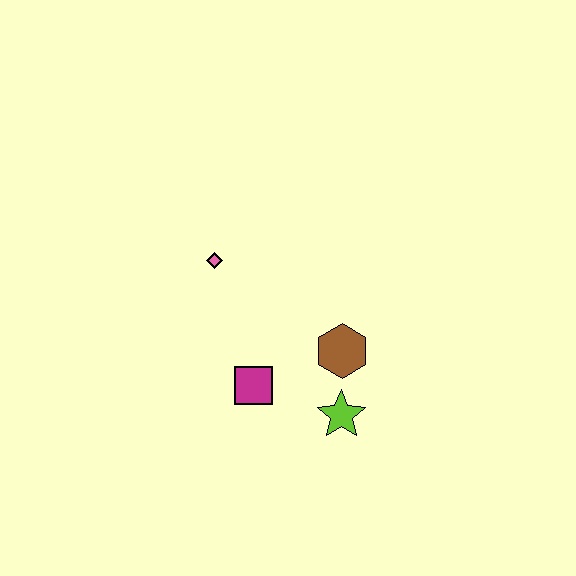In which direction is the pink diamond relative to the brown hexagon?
The pink diamond is to the left of the brown hexagon.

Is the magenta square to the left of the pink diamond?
No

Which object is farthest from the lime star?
The pink diamond is farthest from the lime star.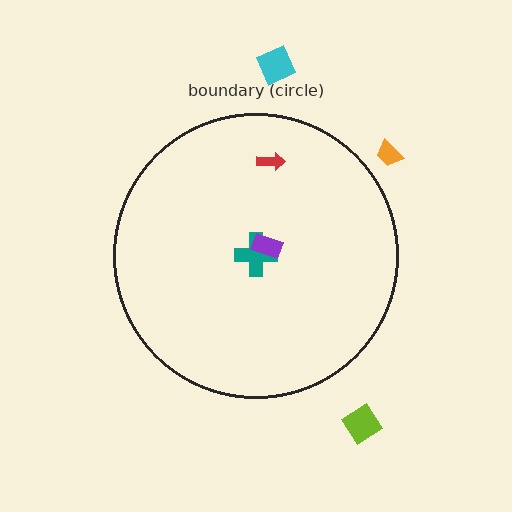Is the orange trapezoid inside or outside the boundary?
Outside.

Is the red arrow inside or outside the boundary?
Inside.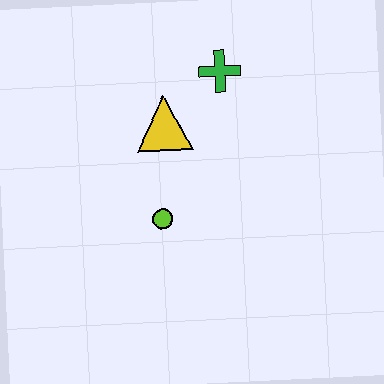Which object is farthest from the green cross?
The lime circle is farthest from the green cross.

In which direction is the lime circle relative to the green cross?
The lime circle is below the green cross.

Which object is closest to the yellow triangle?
The green cross is closest to the yellow triangle.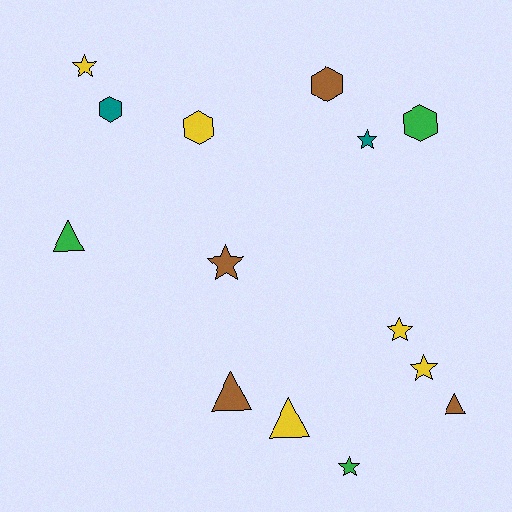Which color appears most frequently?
Yellow, with 5 objects.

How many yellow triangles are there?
There is 1 yellow triangle.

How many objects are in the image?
There are 14 objects.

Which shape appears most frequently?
Star, with 6 objects.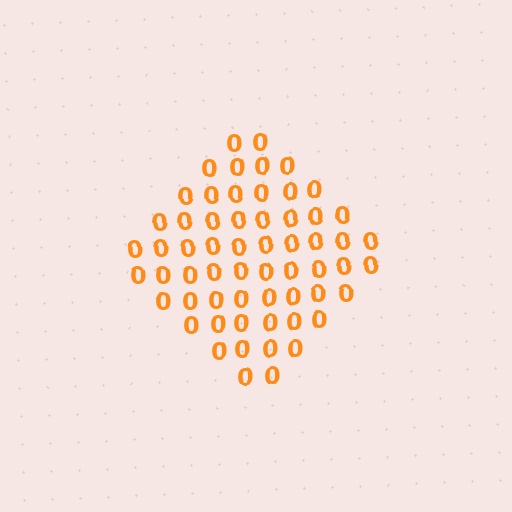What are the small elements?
The small elements are digit 0's.